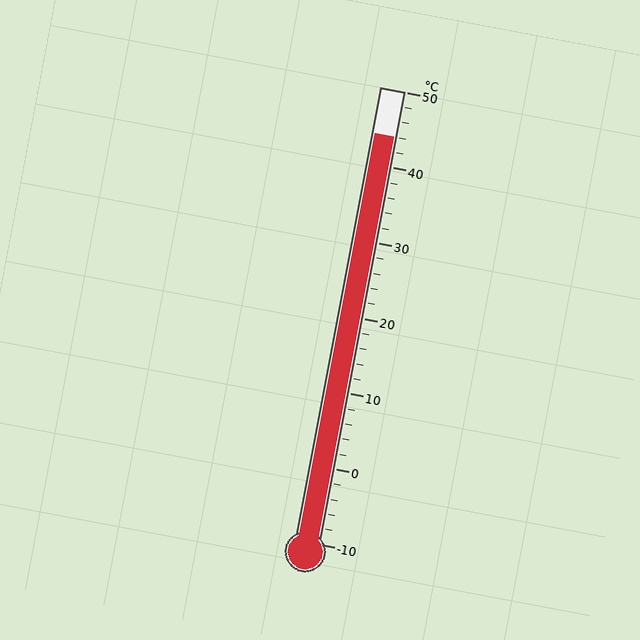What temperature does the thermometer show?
The thermometer shows approximately 44°C.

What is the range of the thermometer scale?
The thermometer scale ranges from -10°C to 50°C.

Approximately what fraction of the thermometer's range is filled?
The thermometer is filled to approximately 90% of its range.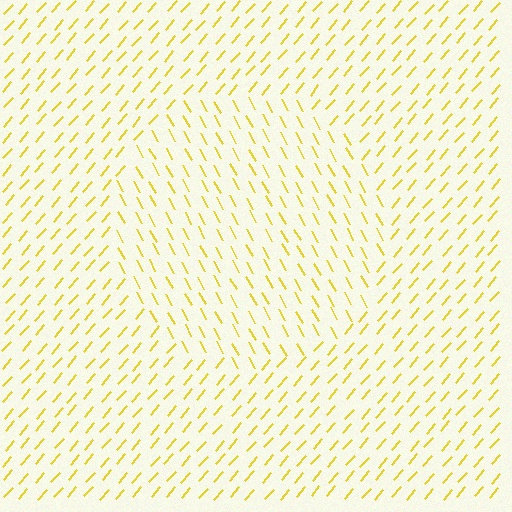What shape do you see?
I see a circle.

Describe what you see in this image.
The image is filled with small yellow line segments. A circle region in the image has lines oriented differently from the surrounding lines, creating a visible texture boundary.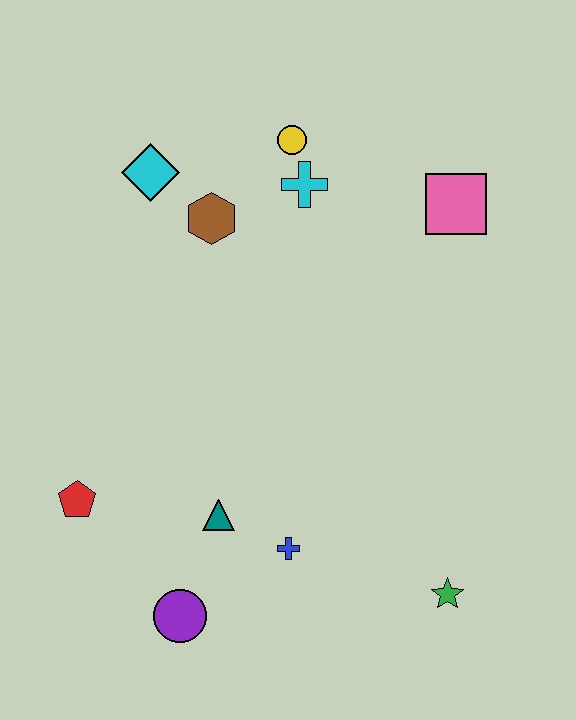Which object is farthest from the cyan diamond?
The green star is farthest from the cyan diamond.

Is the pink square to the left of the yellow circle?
No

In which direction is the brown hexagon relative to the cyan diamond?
The brown hexagon is to the right of the cyan diamond.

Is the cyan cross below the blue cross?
No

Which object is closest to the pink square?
The cyan cross is closest to the pink square.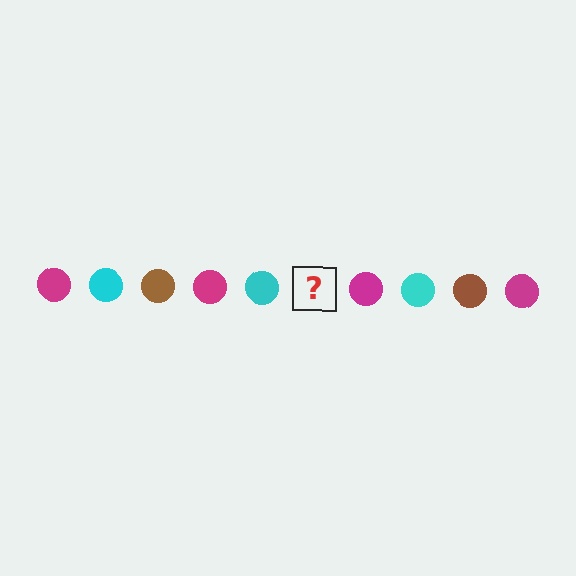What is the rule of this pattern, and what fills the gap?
The rule is that the pattern cycles through magenta, cyan, brown circles. The gap should be filled with a brown circle.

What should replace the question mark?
The question mark should be replaced with a brown circle.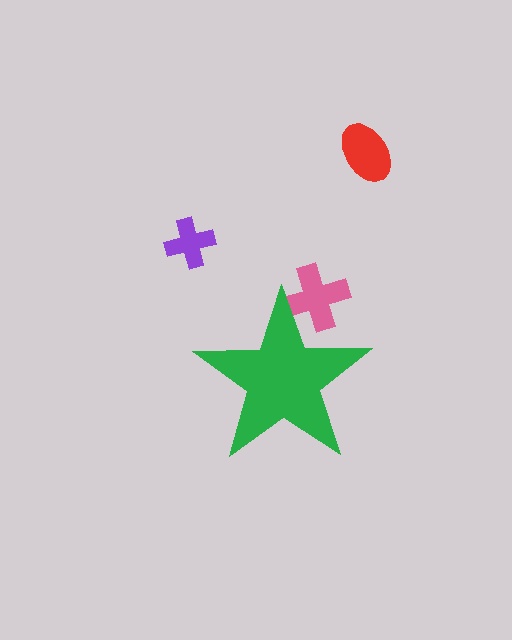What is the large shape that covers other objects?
A green star.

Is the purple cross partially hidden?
No, the purple cross is fully visible.